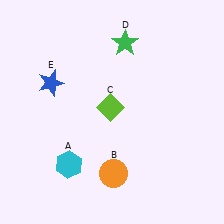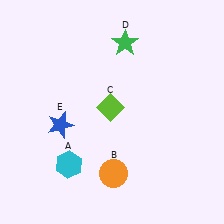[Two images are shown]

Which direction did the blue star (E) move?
The blue star (E) moved down.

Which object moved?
The blue star (E) moved down.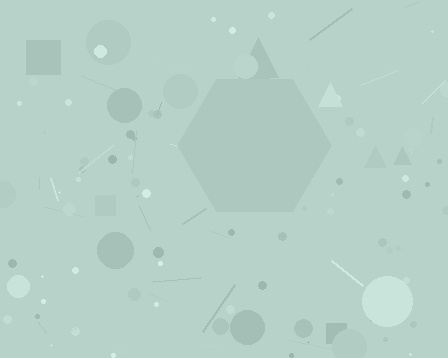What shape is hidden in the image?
A hexagon is hidden in the image.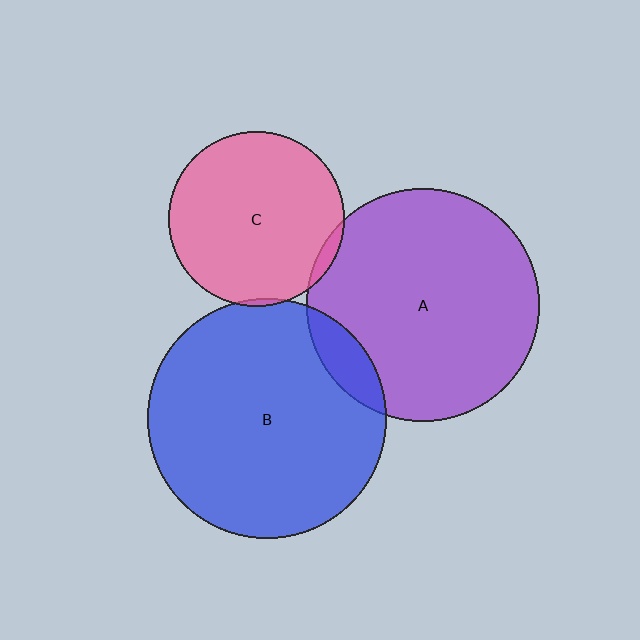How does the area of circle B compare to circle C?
Approximately 1.9 times.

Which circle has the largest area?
Circle B (blue).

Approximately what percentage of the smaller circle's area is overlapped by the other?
Approximately 10%.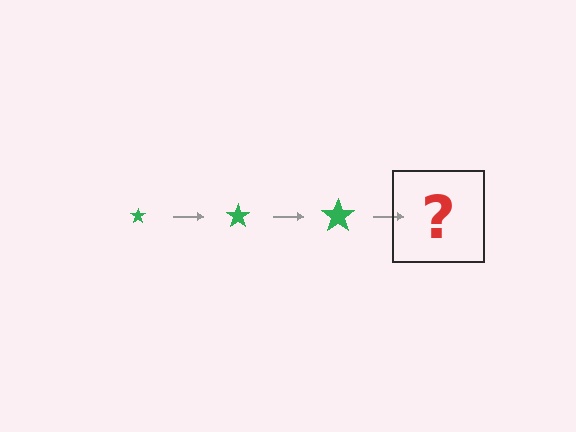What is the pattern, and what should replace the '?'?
The pattern is that the star gets progressively larger each step. The '?' should be a green star, larger than the previous one.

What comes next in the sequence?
The next element should be a green star, larger than the previous one.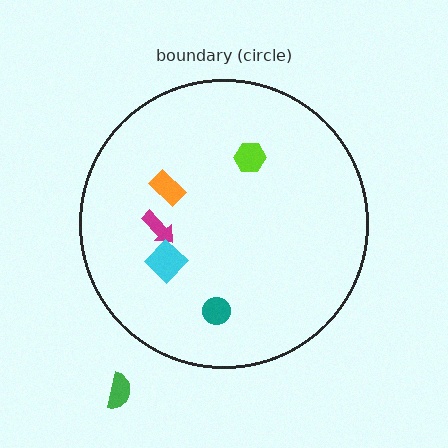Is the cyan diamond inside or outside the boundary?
Inside.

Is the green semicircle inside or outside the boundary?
Outside.